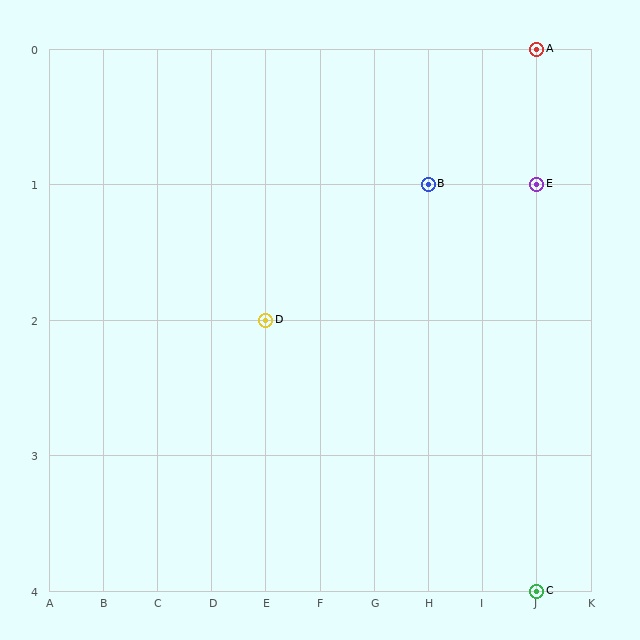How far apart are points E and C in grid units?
Points E and C are 3 rows apart.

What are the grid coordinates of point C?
Point C is at grid coordinates (J, 4).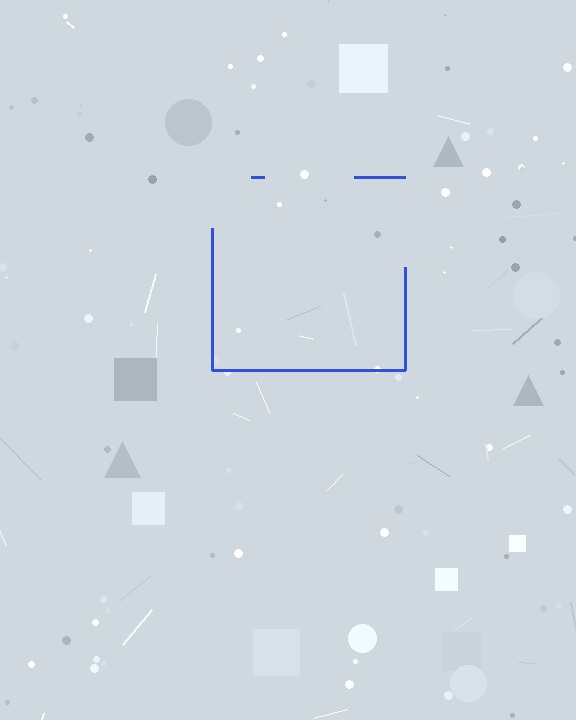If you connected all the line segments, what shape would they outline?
They would outline a square.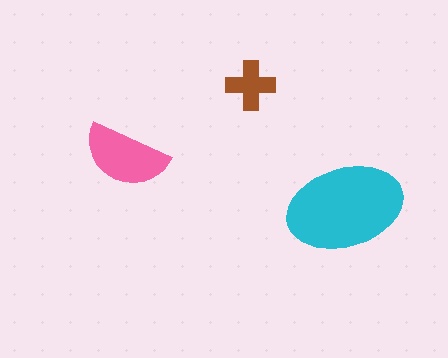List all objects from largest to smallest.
The cyan ellipse, the pink semicircle, the brown cross.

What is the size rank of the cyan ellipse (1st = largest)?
1st.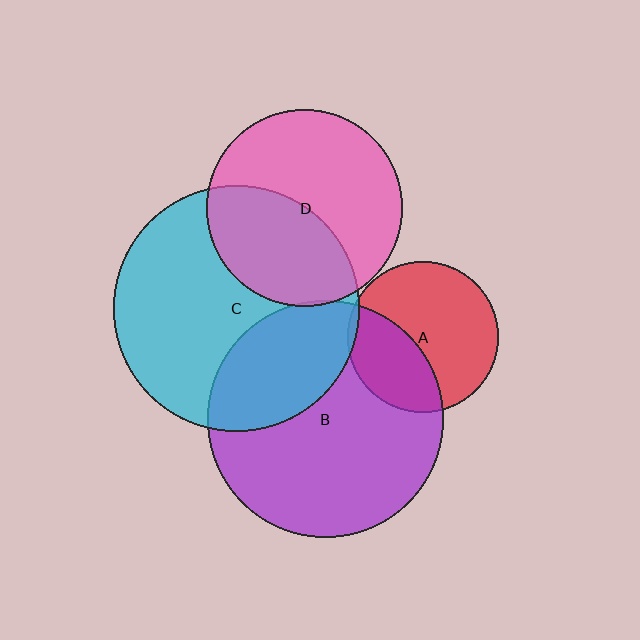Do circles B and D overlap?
Yes.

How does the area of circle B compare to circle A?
Approximately 2.5 times.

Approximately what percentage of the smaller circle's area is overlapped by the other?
Approximately 5%.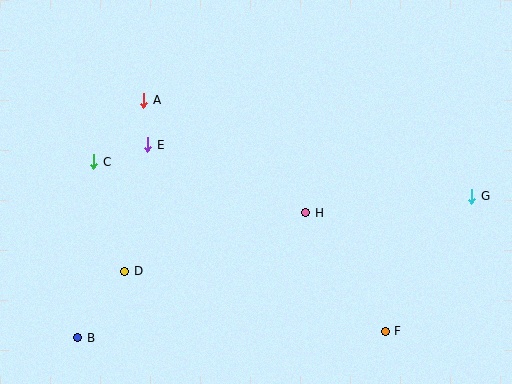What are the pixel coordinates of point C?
Point C is at (94, 162).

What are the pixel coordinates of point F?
Point F is at (385, 331).